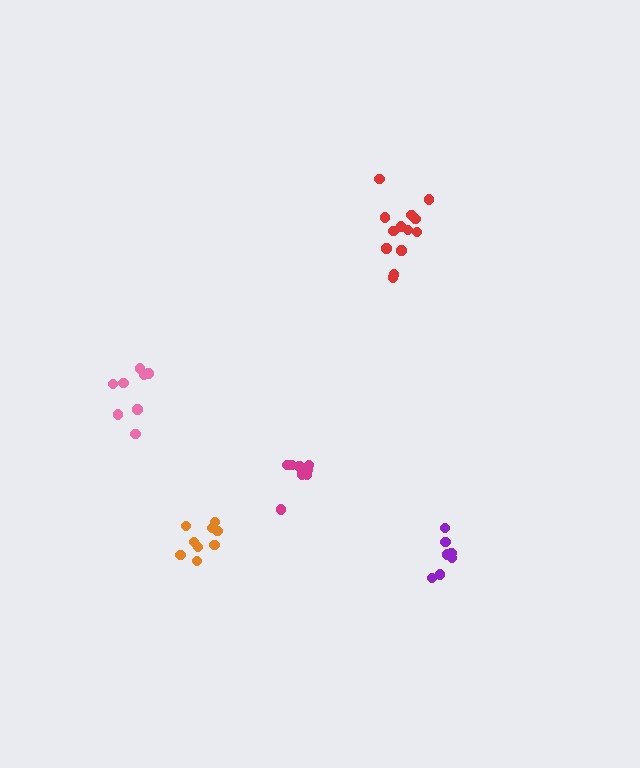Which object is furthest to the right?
The purple cluster is rightmost.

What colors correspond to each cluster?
The clusters are colored: red, magenta, purple, orange, pink.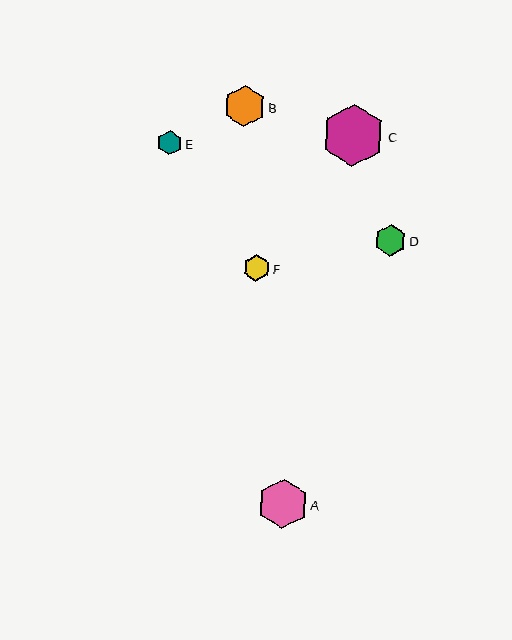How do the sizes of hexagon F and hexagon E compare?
Hexagon F and hexagon E are approximately the same size.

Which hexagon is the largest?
Hexagon C is the largest with a size of approximately 62 pixels.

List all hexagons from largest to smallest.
From largest to smallest: C, A, B, D, F, E.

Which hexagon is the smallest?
Hexagon E is the smallest with a size of approximately 25 pixels.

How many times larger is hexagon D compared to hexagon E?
Hexagon D is approximately 1.3 times the size of hexagon E.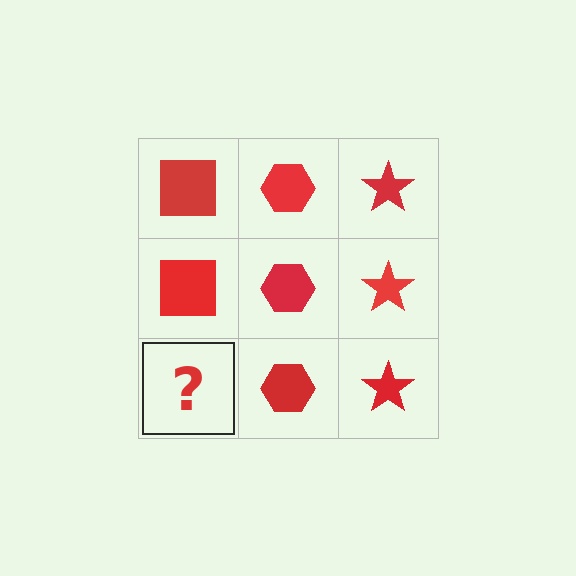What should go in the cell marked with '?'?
The missing cell should contain a red square.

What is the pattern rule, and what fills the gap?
The rule is that each column has a consistent shape. The gap should be filled with a red square.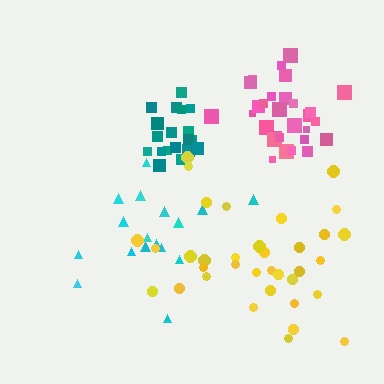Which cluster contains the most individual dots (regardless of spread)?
Yellow (35).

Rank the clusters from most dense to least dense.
teal, pink, cyan, yellow.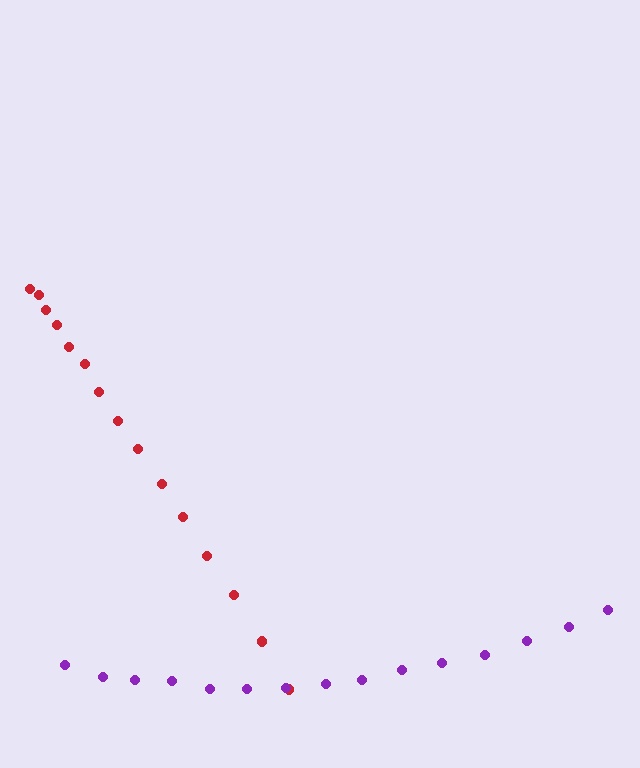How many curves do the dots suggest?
There are 2 distinct paths.